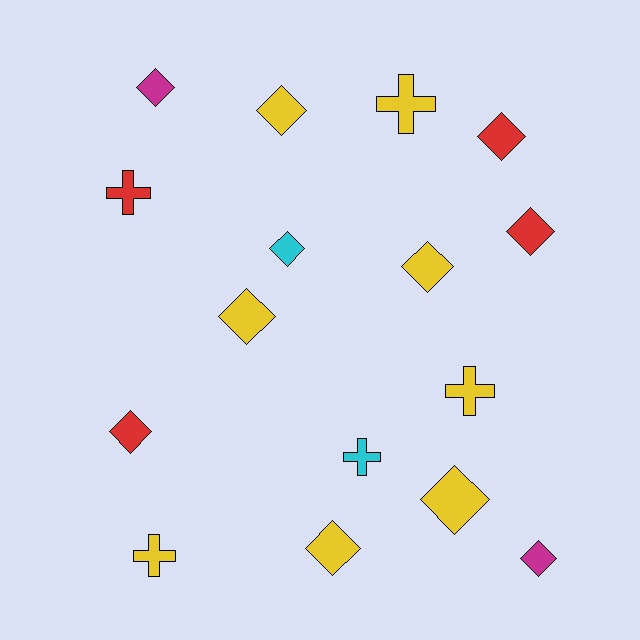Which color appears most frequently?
Yellow, with 8 objects.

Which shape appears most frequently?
Diamond, with 11 objects.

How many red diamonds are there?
There are 3 red diamonds.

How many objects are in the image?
There are 16 objects.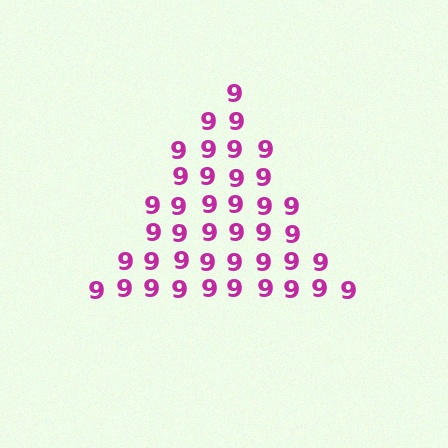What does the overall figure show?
The overall figure shows a triangle.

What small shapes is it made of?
It is made of small digit 9's.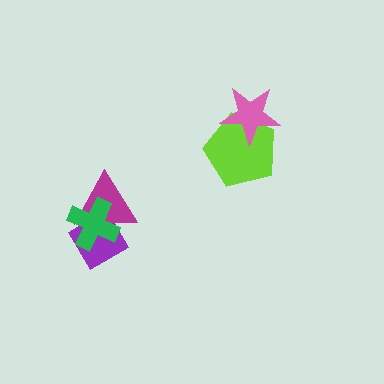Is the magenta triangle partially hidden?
Yes, it is partially covered by another shape.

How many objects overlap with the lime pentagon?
1 object overlaps with the lime pentagon.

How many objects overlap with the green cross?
2 objects overlap with the green cross.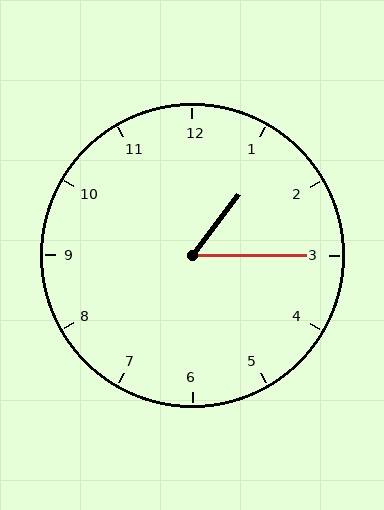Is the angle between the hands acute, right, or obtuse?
It is acute.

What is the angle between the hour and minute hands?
Approximately 52 degrees.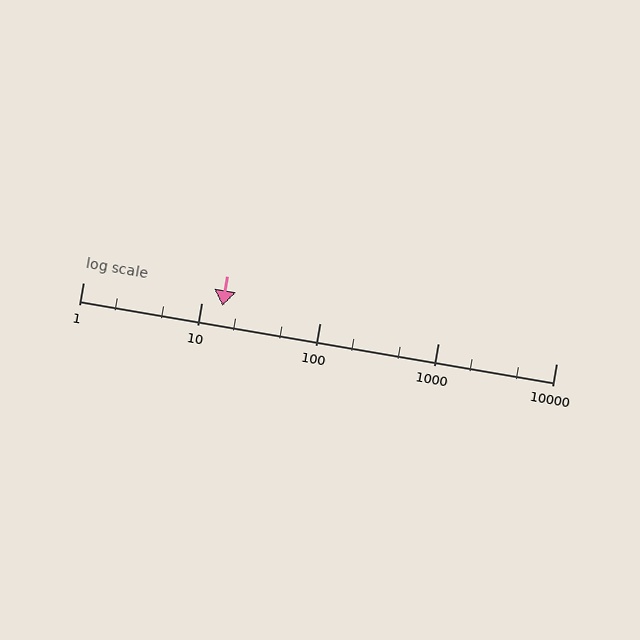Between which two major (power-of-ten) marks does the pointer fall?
The pointer is between 10 and 100.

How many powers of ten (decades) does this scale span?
The scale spans 4 decades, from 1 to 10000.